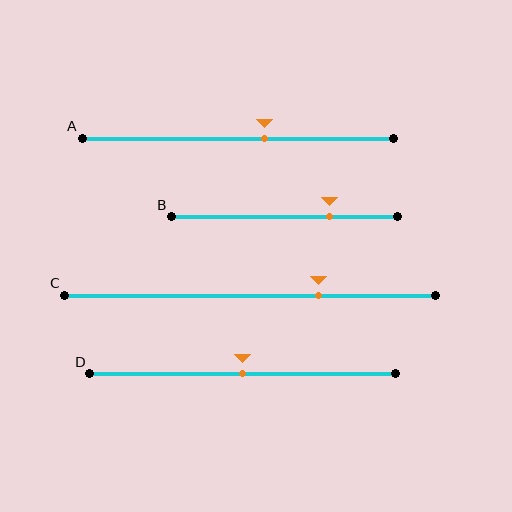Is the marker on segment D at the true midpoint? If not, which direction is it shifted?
Yes, the marker on segment D is at the true midpoint.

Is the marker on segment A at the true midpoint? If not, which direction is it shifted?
No, the marker on segment A is shifted to the right by about 8% of the segment length.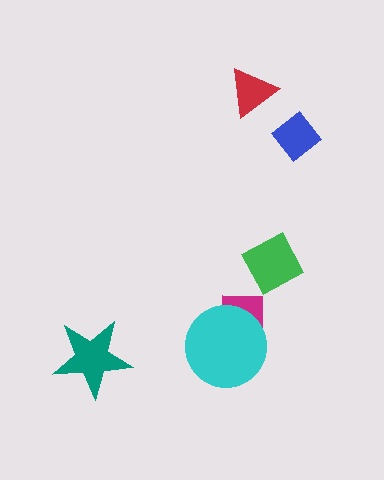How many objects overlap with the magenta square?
1 object overlaps with the magenta square.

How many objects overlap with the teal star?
0 objects overlap with the teal star.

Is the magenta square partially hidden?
Yes, it is partially covered by another shape.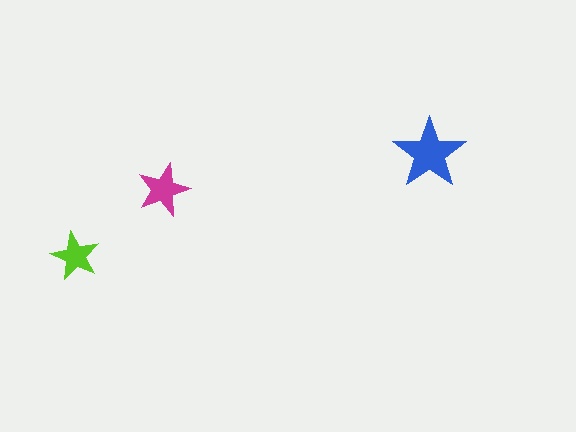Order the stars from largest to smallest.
the blue one, the magenta one, the lime one.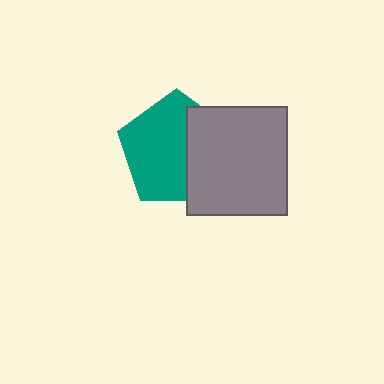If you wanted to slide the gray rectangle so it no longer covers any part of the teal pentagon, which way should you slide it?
Slide it right — that is the most direct way to separate the two shapes.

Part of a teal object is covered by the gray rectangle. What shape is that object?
It is a pentagon.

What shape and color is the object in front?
The object in front is a gray rectangle.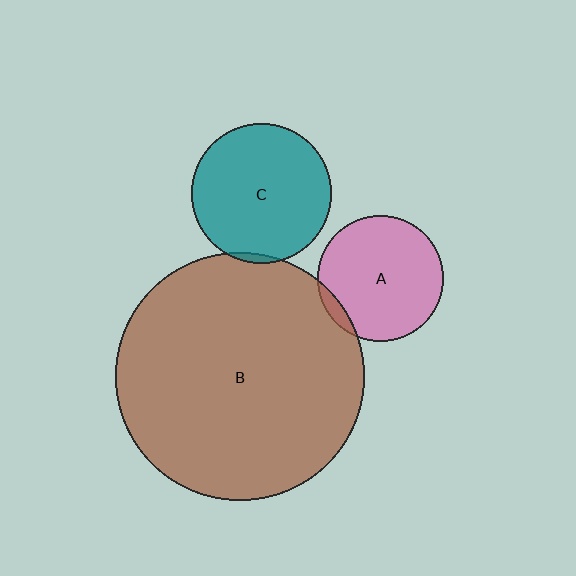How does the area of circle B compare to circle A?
Approximately 3.9 times.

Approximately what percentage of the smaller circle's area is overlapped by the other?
Approximately 5%.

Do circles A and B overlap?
Yes.